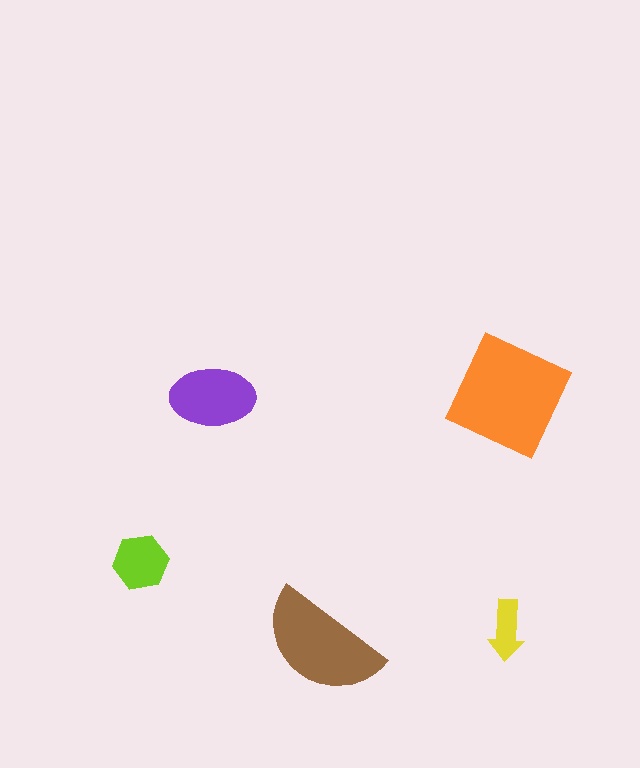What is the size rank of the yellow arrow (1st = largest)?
5th.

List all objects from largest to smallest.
The orange square, the brown semicircle, the purple ellipse, the lime hexagon, the yellow arrow.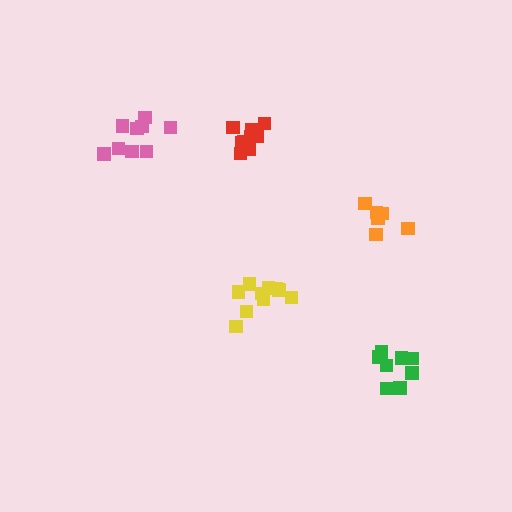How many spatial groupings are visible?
There are 5 spatial groupings.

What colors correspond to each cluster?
The clusters are colored: red, green, orange, pink, yellow.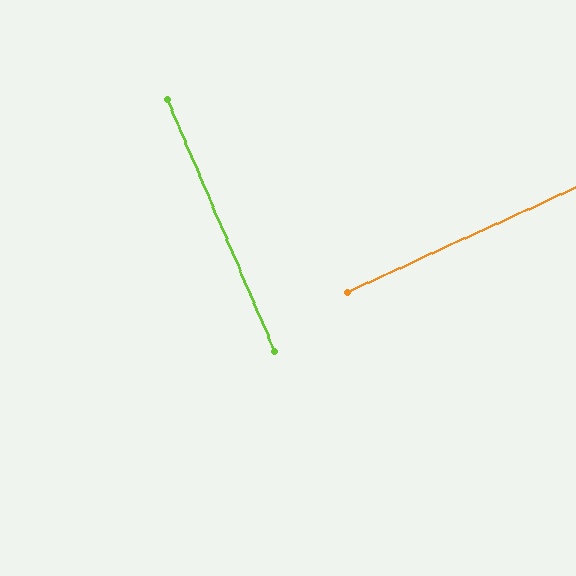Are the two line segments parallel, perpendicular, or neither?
Perpendicular — they meet at approximately 88°.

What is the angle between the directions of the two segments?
Approximately 88 degrees.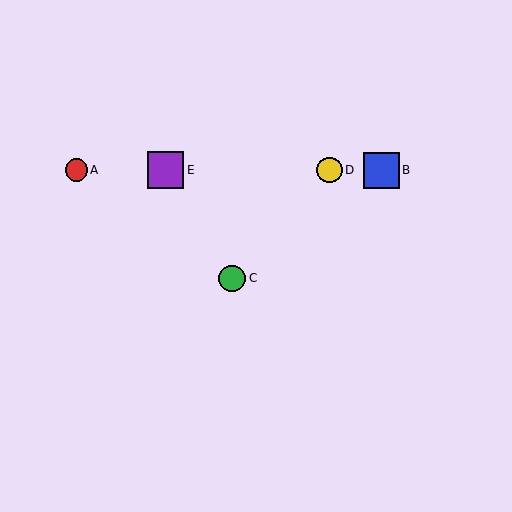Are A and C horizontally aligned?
No, A is at y≈170 and C is at y≈278.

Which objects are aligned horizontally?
Objects A, B, D, E are aligned horizontally.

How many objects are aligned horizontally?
4 objects (A, B, D, E) are aligned horizontally.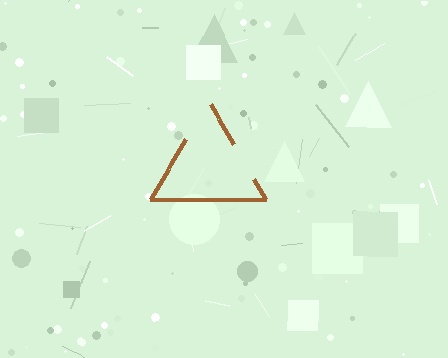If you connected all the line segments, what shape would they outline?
They would outline a triangle.